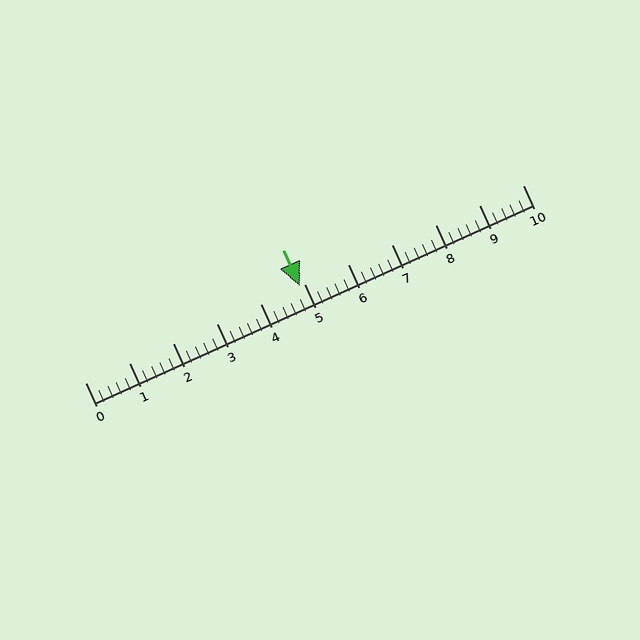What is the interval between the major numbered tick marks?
The major tick marks are spaced 1 units apart.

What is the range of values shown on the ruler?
The ruler shows values from 0 to 10.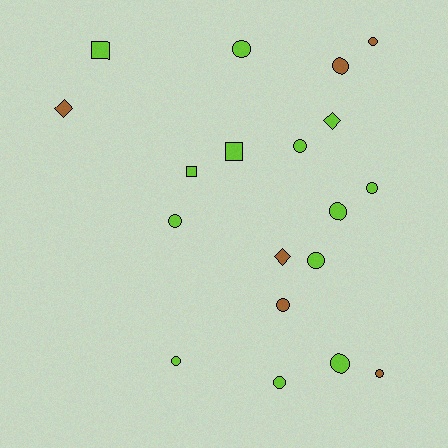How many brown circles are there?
There are 4 brown circles.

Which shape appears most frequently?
Circle, with 13 objects.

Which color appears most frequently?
Lime, with 13 objects.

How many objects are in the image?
There are 19 objects.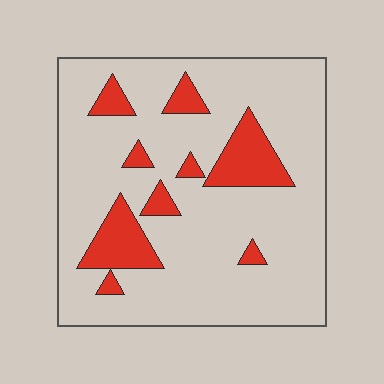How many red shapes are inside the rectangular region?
9.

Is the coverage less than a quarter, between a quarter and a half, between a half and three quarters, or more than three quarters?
Less than a quarter.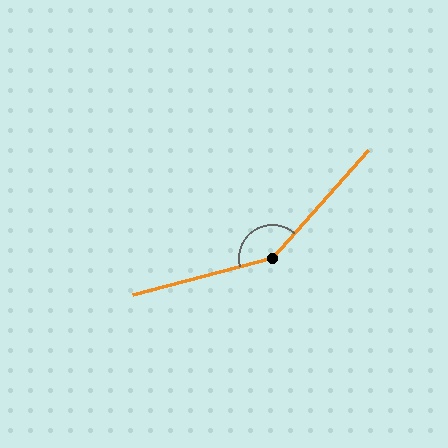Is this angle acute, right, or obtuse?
It is obtuse.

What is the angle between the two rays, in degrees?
Approximately 146 degrees.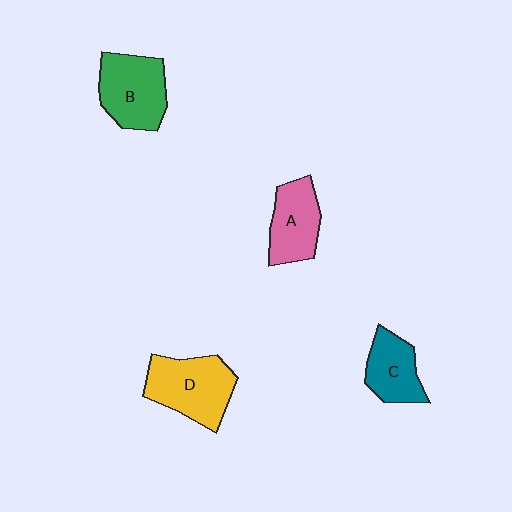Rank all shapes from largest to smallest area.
From largest to smallest: D (yellow), B (green), A (pink), C (teal).